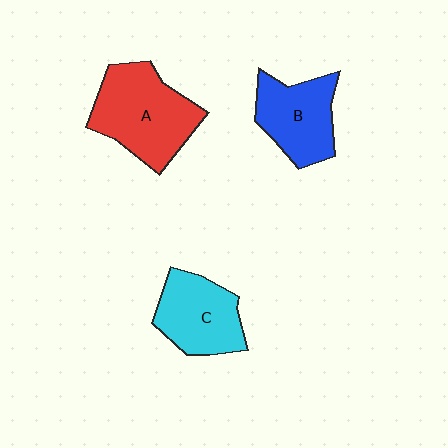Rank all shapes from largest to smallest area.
From largest to smallest: A (red), C (cyan), B (blue).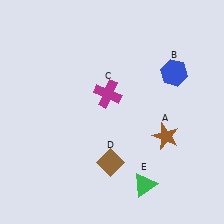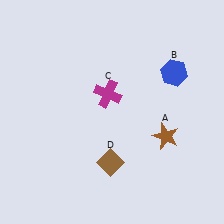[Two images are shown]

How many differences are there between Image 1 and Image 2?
There is 1 difference between the two images.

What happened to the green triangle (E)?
The green triangle (E) was removed in Image 2. It was in the bottom-right area of Image 1.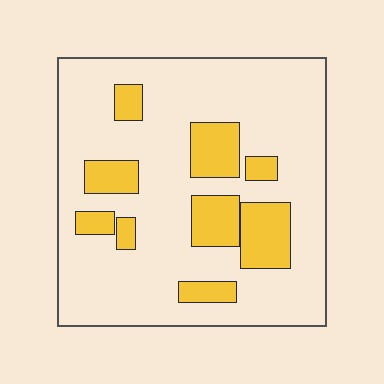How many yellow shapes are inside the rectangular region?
9.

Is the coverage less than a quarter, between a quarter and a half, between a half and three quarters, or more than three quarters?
Less than a quarter.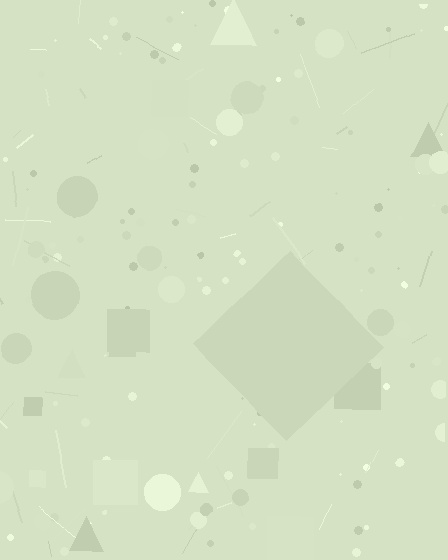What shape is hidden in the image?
A diamond is hidden in the image.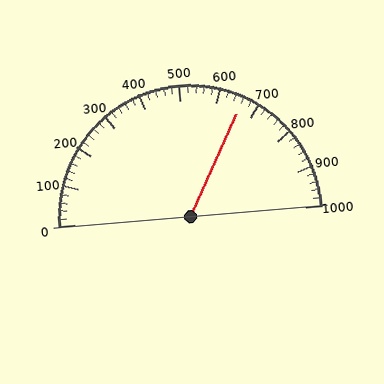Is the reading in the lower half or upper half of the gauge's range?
The reading is in the upper half of the range (0 to 1000).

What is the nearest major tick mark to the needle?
The nearest major tick mark is 700.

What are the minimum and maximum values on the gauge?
The gauge ranges from 0 to 1000.